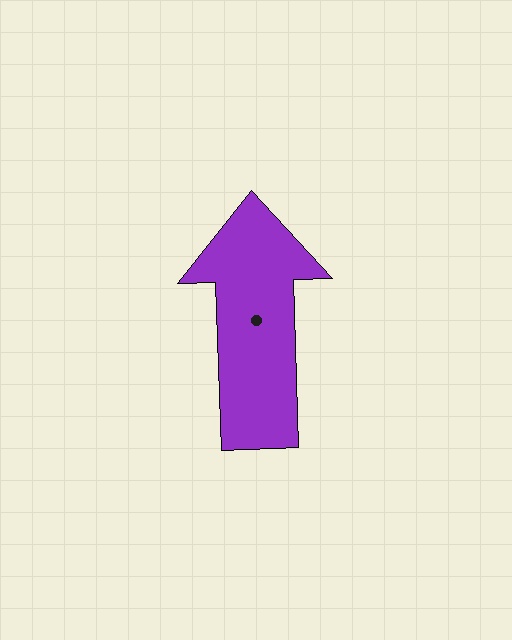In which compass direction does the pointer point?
North.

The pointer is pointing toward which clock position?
Roughly 12 o'clock.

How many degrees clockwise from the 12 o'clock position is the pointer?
Approximately 358 degrees.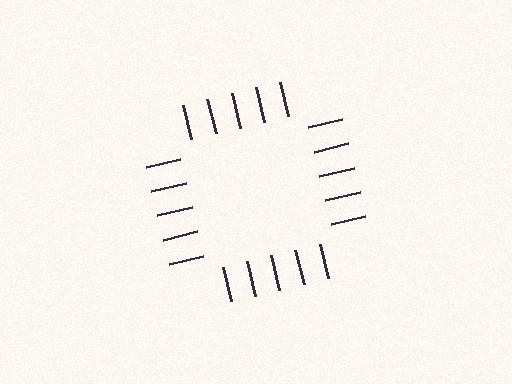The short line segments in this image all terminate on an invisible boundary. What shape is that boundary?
An illusory square — the line segments terminate on its edges but no continuous stroke is drawn.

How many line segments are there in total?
20 — 5 along each of the 4 edges.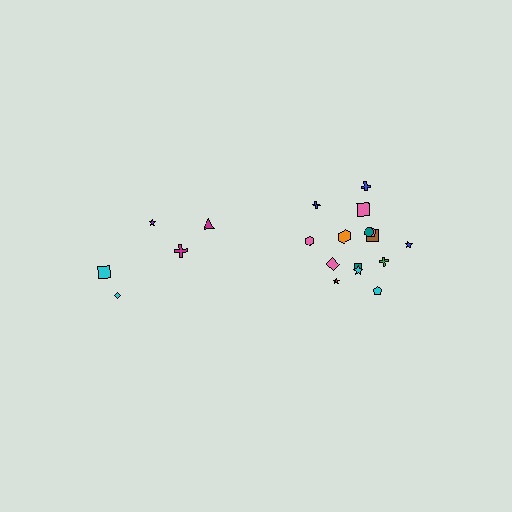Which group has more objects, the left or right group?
The right group.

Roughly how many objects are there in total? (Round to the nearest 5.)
Roughly 20 objects in total.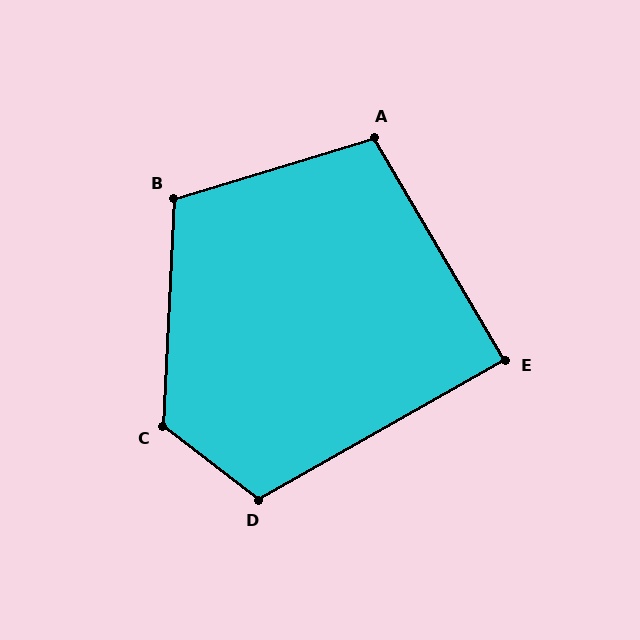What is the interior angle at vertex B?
Approximately 110 degrees (obtuse).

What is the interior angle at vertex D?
Approximately 113 degrees (obtuse).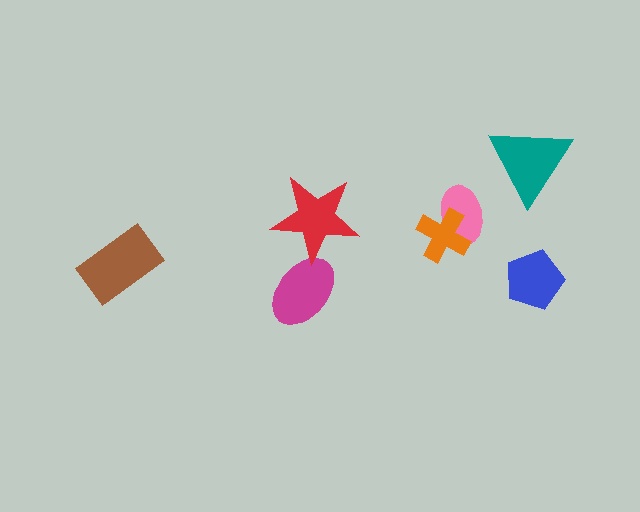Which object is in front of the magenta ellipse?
The red star is in front of the magenta ellipse.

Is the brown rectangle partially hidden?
No, no other shape covers it.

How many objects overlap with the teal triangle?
0 objects overlap with the teal triangle.